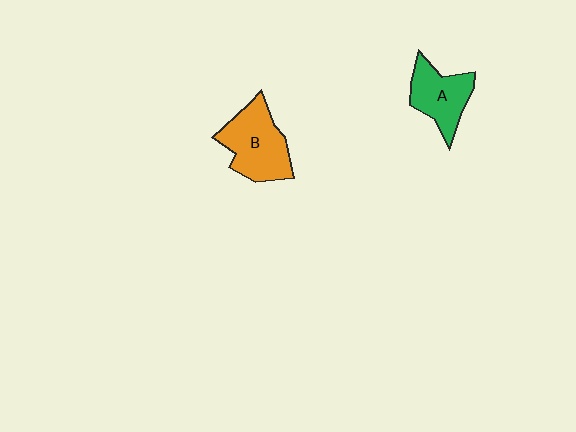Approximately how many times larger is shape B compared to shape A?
Approximately 1.3 times.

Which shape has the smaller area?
Shape A (green).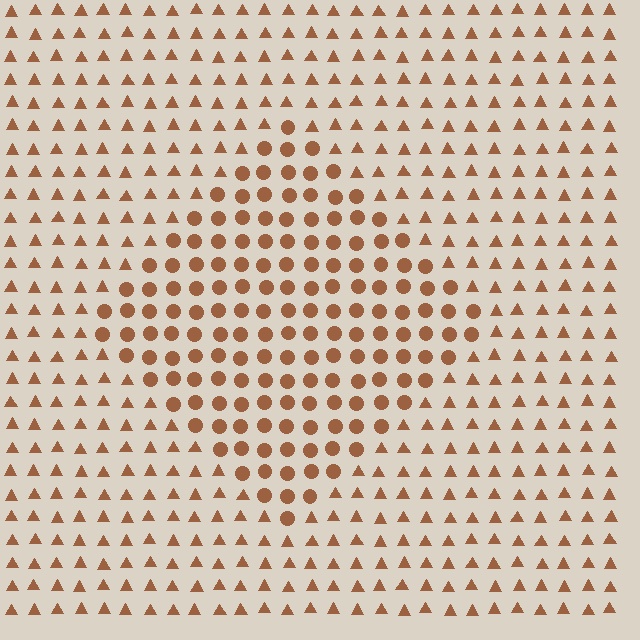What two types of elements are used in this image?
The image uses circles inside the diamond region and triangles outside it.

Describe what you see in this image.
The image is filled with small brown elements arranged in a uniform grid. A diamond-shaped region contains circles, while the surrounding area contains triangles. The boundary is defined purely by the change in element shape.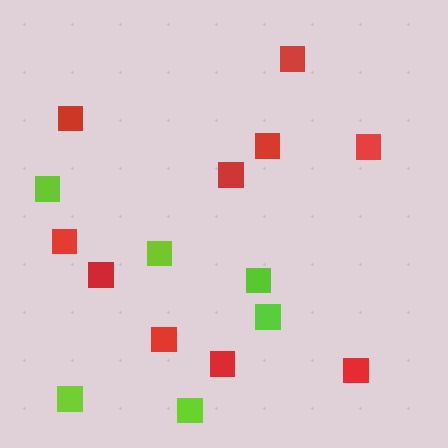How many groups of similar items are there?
There are 2 groups: one group of red squares (10) and one group of lime squares (6).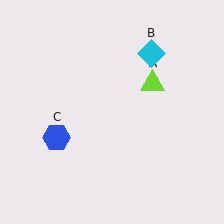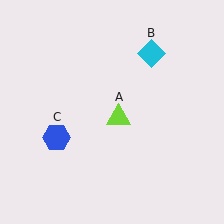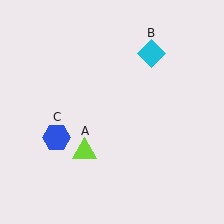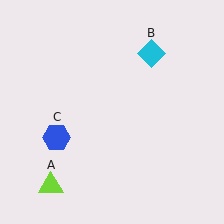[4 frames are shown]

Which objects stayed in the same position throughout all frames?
Cyan diamond (object B) and blue hexagon (object C) remained stationary.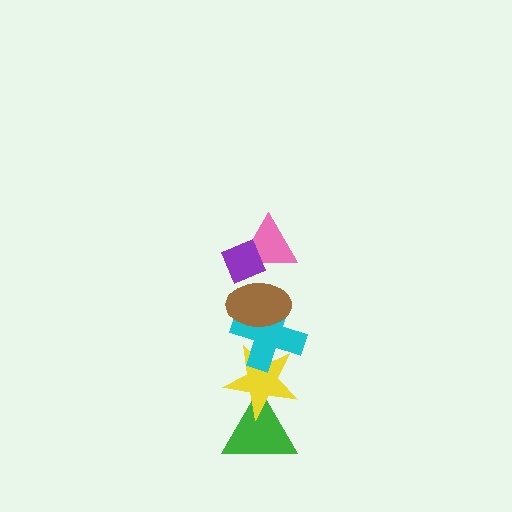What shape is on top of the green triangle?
The yellow star is on top of the green triangle.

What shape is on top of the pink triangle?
The purple diamond is on top of the pink triangle.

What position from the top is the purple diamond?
The purple diamond is 1st from the top.